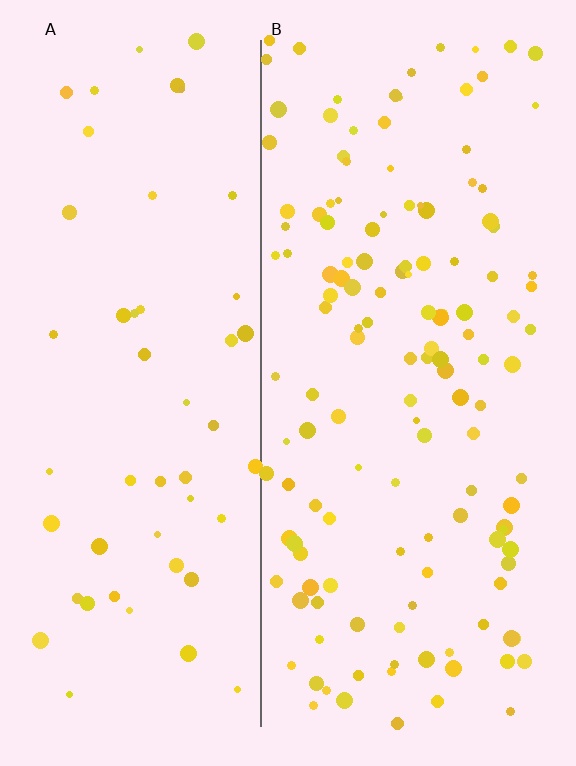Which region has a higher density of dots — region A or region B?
B (the right).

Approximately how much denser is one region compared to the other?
Approximately 2.7× — region B over region A.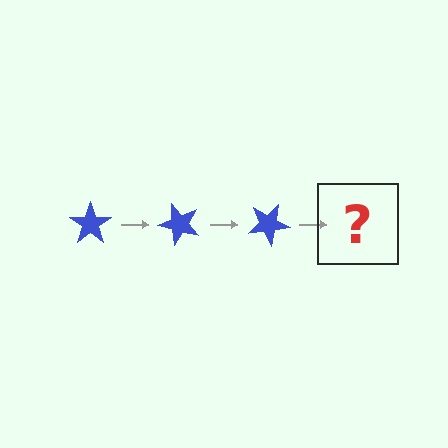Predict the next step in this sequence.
The next step is a blue star rotated 150 degrees.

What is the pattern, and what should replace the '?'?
The pattern is that the star rotates 50 degrees each step. The '?' should be a blue star rotated 150 degrees.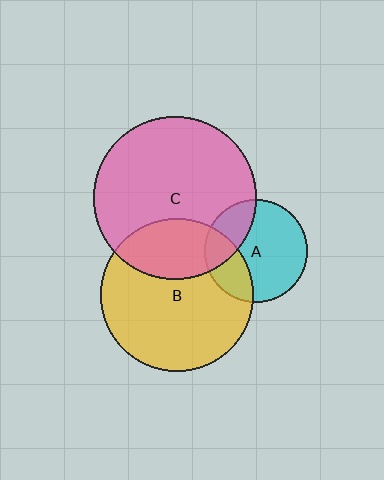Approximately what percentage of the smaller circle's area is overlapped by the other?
Approximately 25%.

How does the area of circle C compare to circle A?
Approximately 2.5 times.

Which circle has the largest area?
Circle C (pink).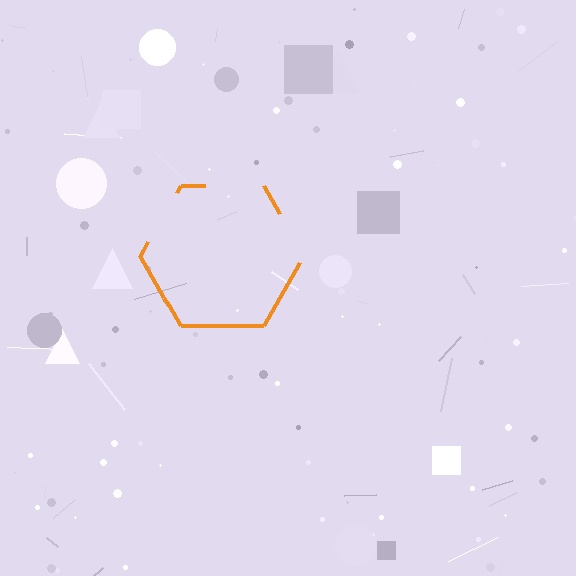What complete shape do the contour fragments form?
The contour fragments form a hexagon.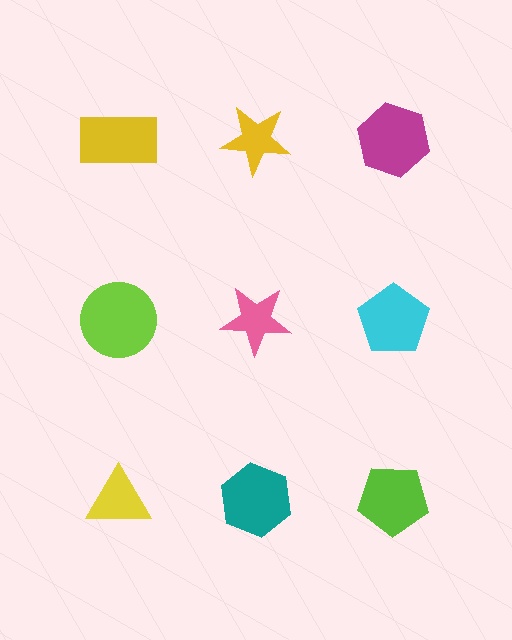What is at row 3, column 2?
A teal hexagon.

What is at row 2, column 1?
A lime circle.